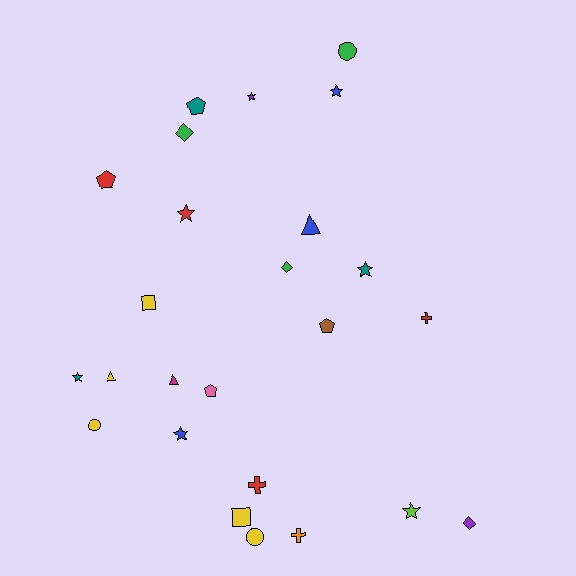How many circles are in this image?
There are 3 circles.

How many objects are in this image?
There are 25 objects.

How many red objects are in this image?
There are 4 red objects.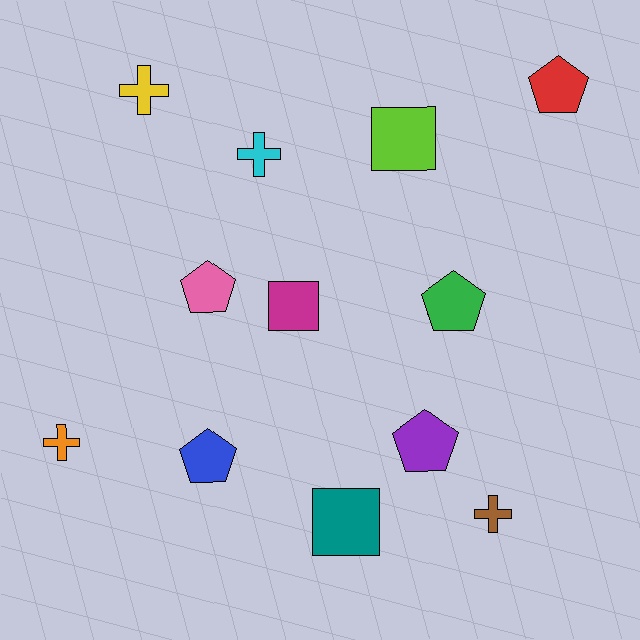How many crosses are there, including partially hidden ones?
There are 4 crosses.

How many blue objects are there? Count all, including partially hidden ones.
There is 1 blue object.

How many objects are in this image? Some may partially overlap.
There are 12 objects.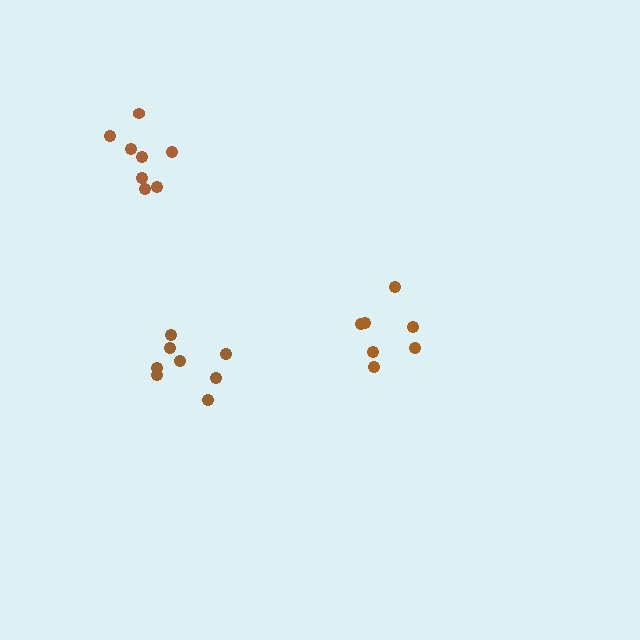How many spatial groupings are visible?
There are 3 spatial groupings.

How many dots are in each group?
Group 1: 7 dots, Group 2: 8 dots, Group 3: 8 dots (23 total).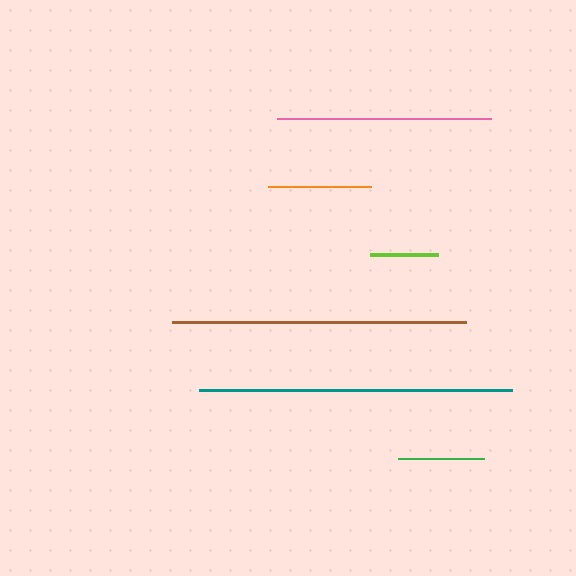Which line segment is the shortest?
The lime line is the shortest at approximately 69 pixels.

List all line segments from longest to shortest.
From longest to shortest: teal, brown, pink, orange, green, lime.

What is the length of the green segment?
The green segment is approximately 86 pixels long.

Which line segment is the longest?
The teal line is the longest at approximately 313 pixels.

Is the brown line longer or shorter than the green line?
The brown line is longer than the green line.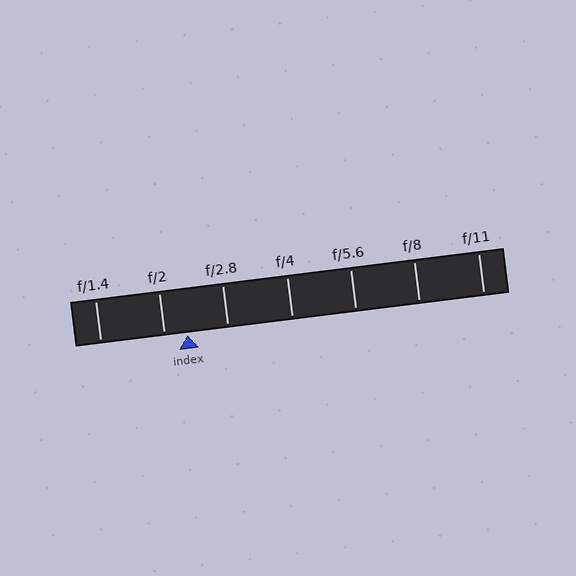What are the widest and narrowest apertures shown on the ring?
The widest aperture shown is f/1.4 and the narrowest is f/11.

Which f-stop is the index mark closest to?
The index mark is closest to f/2.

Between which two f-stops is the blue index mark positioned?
The index mark is between f/2 and f/2.8.